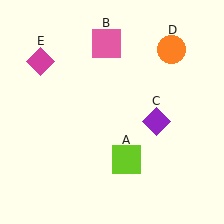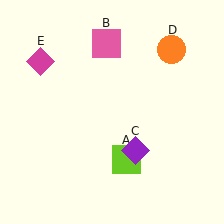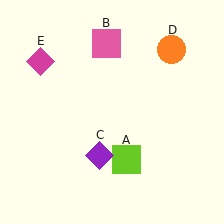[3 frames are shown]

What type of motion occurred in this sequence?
The purple diamond (object C) rotated clockwise around the center of the scene.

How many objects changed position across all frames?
1 object changed position: purple diamond (object C).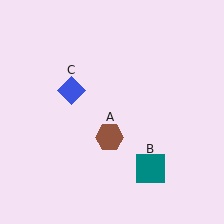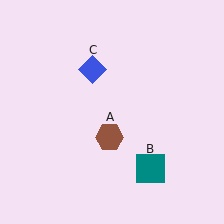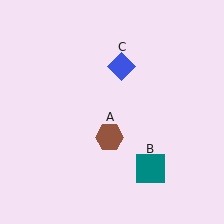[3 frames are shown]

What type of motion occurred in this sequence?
The blue diamond (object C) rotated clockwise around the center of the scene.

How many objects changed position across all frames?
1 object changed position: blue diamond (object C).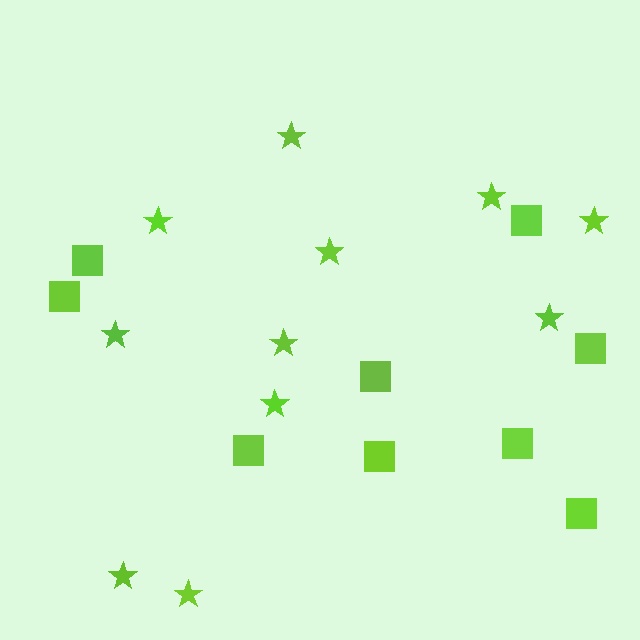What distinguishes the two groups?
There are 2 groups: one group of squares (9) and one group of stars (11).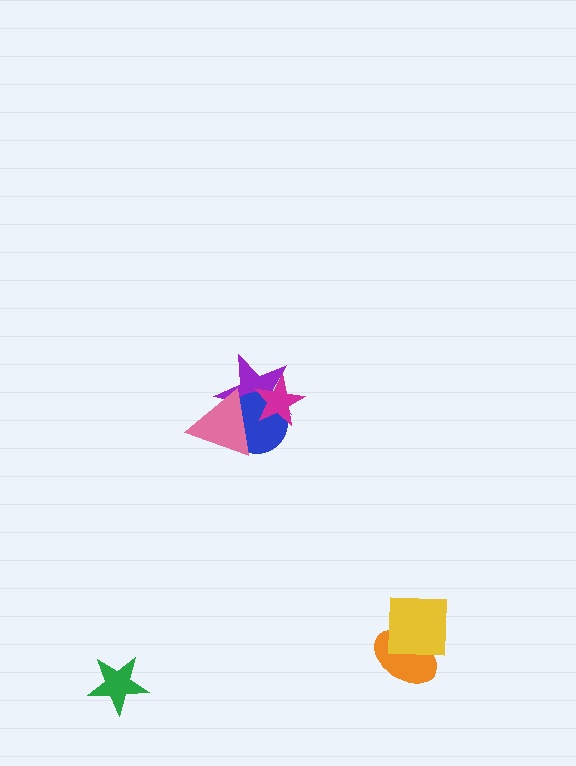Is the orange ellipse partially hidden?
Yes, it is partially covered by another shape.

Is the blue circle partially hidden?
Yes, it is partially covered by another shape.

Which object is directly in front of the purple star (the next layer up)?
The blue circle is directly in front of the purple star.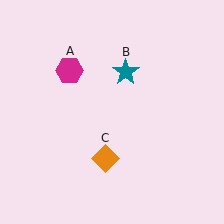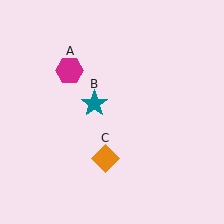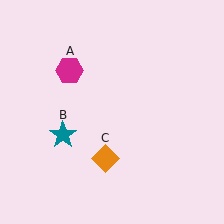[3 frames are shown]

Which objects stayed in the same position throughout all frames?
Magenta hexagon (object A) and orange diamond (object C) remained stationary.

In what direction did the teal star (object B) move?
The teal star (object B) moved down and to the left.